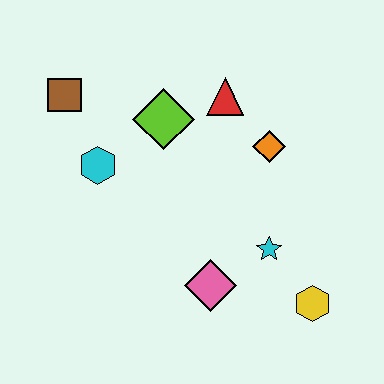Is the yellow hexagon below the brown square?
Yes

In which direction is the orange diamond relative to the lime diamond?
The orange diamond is to the right of the lime diamond.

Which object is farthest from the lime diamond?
The yellow hexagon is farthest from the lime diamond.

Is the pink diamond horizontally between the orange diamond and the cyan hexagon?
Yes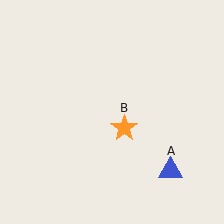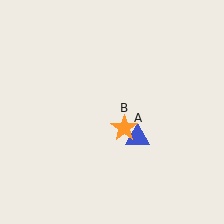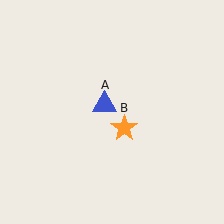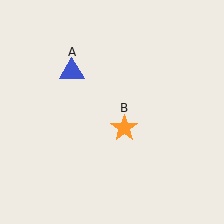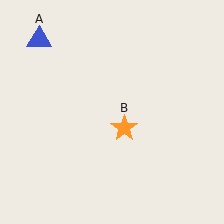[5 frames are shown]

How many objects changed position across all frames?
1 object changed position: blue triangle (object A).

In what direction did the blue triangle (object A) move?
The blue triangle (object A) moved up and to the left.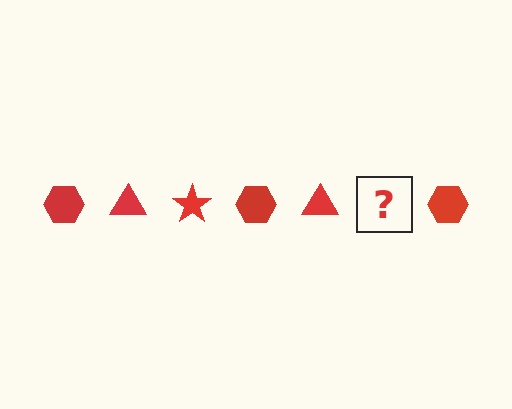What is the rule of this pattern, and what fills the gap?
The rule is that the pattern cycles through hexagon, triangle, star shapes in red. The gap should be filled with a red star.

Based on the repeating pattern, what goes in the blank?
The blank should be a red star.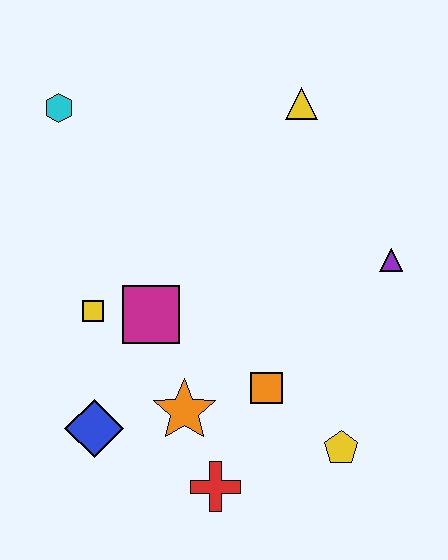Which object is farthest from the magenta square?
The yellow triangle is farthest from the magenta square.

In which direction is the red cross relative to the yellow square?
The red cross is below the yellow square.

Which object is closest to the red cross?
The orange star is closest to the red cross.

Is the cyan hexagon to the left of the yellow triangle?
Yes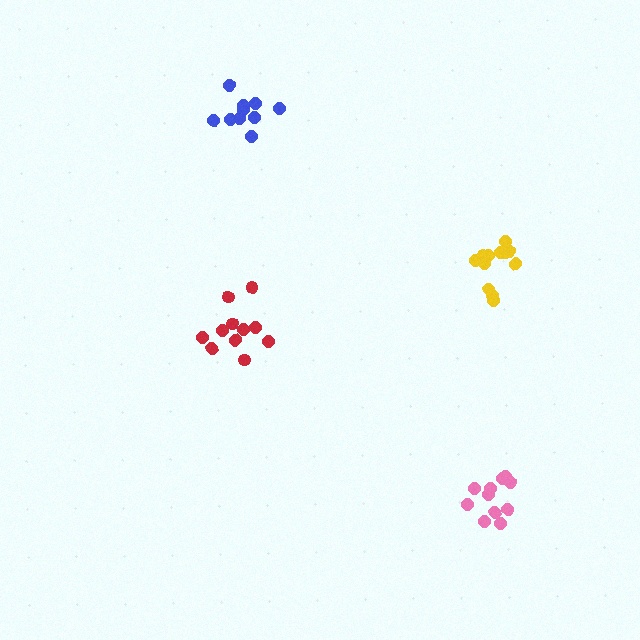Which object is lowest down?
The pink cluster is bottommost.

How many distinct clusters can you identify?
There are 4 distinct clusters.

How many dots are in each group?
Group 1: 11 dots, Group 2: 11 dots, Group 3: 12 dots, Group 4: 10 dots (44 total).